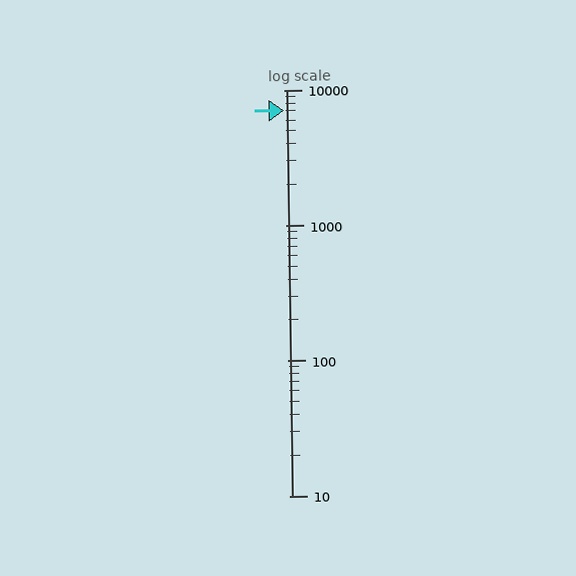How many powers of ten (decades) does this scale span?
The scale spans 3 decades, from 10 to 10000.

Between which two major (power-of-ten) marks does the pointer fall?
The pointer is between 1000 and 10000.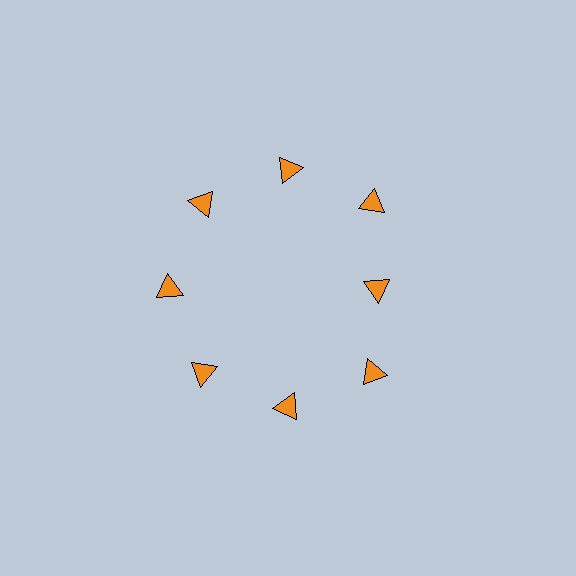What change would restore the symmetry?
The symmetry would be restored by moving it outward, back onto the ring so that all 8 triangles sit at equal angles and equal distance from the center.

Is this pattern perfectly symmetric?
No. The 8 orange triangles are arranged in a ring, but one element near the 3 o'clock position is pulled inward toward the center, breaking the 8-fold rotational symmetry.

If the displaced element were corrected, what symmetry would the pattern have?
It would have 8-fold rotational symmetry — the pattern would map onto itself every 45 degrees.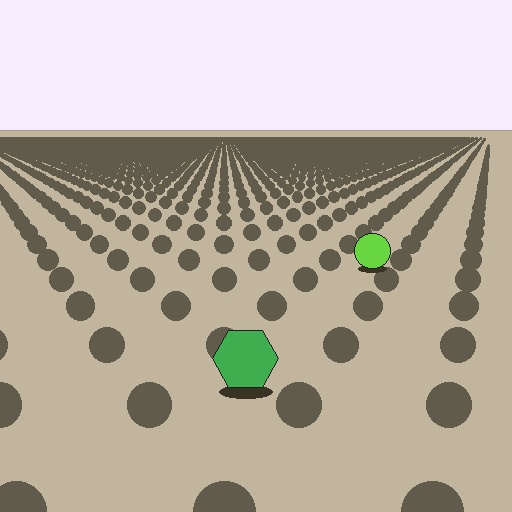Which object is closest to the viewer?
The green hexagon is closest. The texture marks near it are larger and more spread out.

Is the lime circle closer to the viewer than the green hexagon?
No. The green hexagon is closer — you can tell from the texture gradient: the ground texture is coarser near it.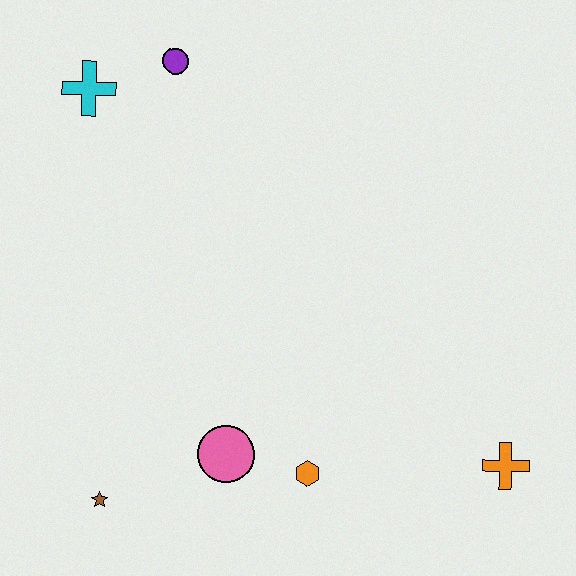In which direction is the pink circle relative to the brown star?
The pink circle is to the right of the brown star.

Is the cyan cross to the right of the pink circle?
No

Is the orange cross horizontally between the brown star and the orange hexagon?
No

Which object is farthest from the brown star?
The purple circle is farthest from the brown star.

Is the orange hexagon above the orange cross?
No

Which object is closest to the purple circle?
The cyan cross is closest to the purple circle.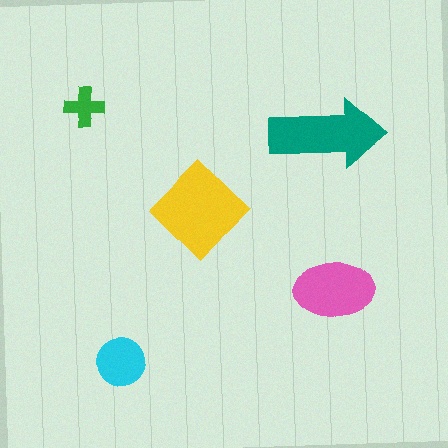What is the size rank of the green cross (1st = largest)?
5th.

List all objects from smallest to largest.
The green cross, the cyan circle, the pink ellipse, the teal arrow, the yellow diamond.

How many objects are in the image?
There are 5 objects in the image.